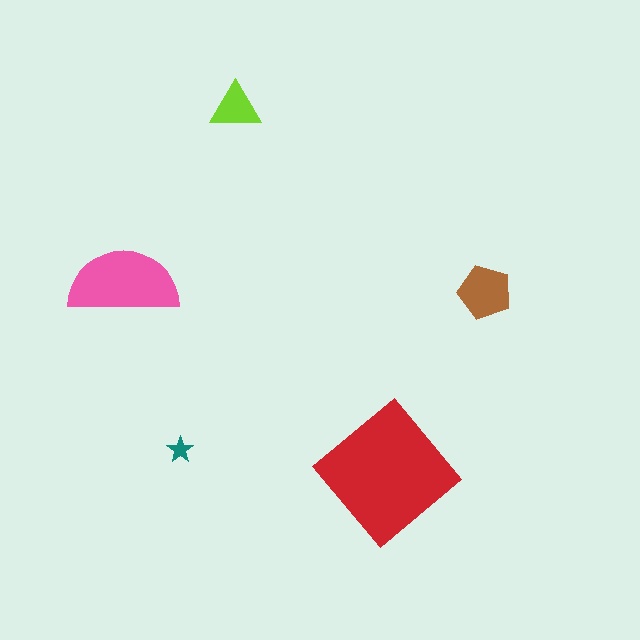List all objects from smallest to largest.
The teal star, the lime triangle, the brown pentagon, the pink semicircle, the red diamond.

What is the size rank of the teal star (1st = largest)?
5th.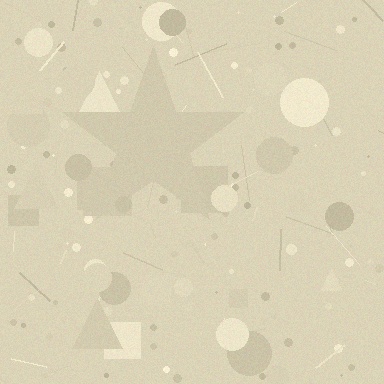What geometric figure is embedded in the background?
A star is embedded in the background.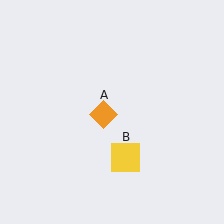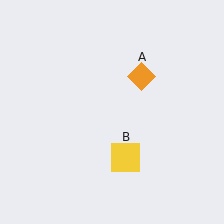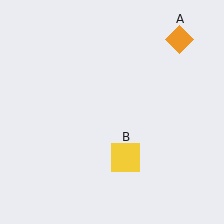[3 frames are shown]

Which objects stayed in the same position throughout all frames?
Yellow square (object B) remained stationary.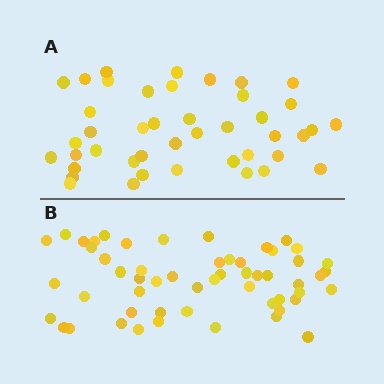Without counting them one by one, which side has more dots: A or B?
Region B (the bottom region) has more dots.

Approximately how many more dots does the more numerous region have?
Region B has roughly 12 or so more dots than region A.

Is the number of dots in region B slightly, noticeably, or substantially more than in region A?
Region B has noticeably more, but not dramatically so. The ratio is roughly 1.3 to 1.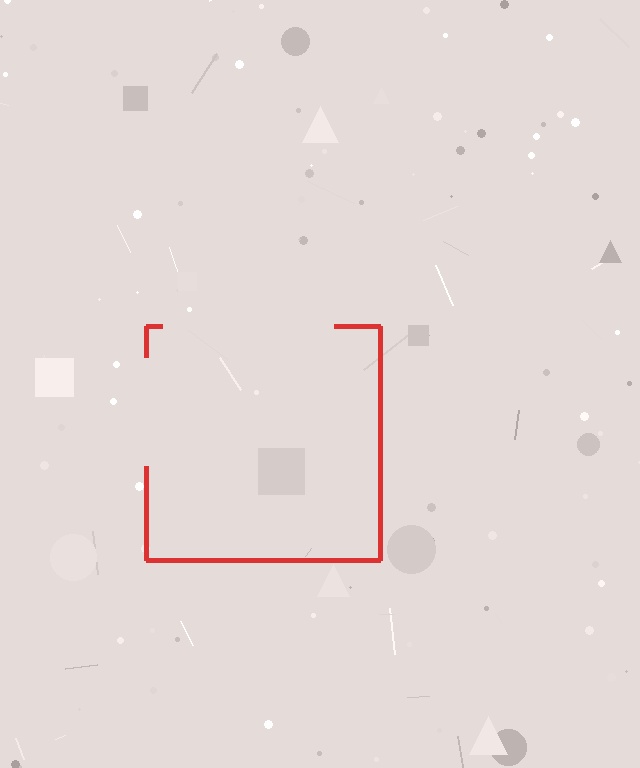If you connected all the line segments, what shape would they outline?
They would outline a square.